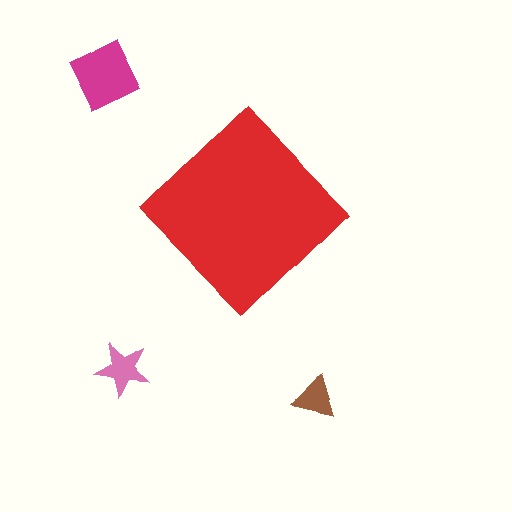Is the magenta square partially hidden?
No, the magenta square is fully visible.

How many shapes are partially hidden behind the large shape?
0 shapes are partially hidden.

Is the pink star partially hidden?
No, the pink star is fully visible.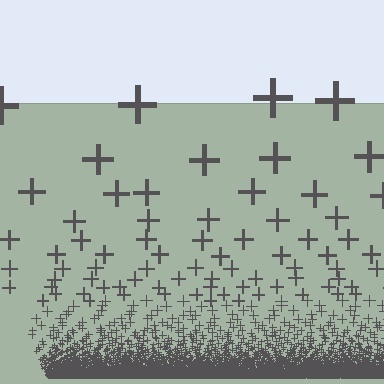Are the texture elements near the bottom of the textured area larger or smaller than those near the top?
Smaller. The gradient is inverted — elements near the bottom are smaller and denser.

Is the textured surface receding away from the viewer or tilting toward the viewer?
The surface appears to tilt toward the viewer. Texture elements get larger and sparser toward the top.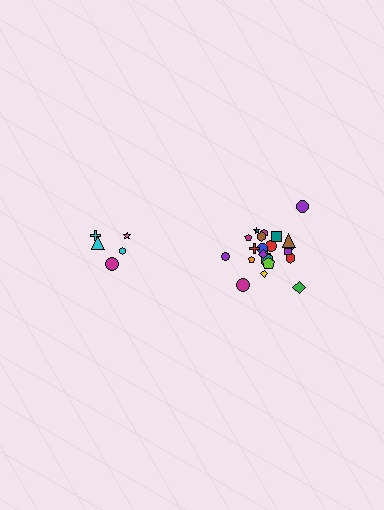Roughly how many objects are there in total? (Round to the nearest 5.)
Roughly 25 objects in total.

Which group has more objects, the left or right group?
The right group.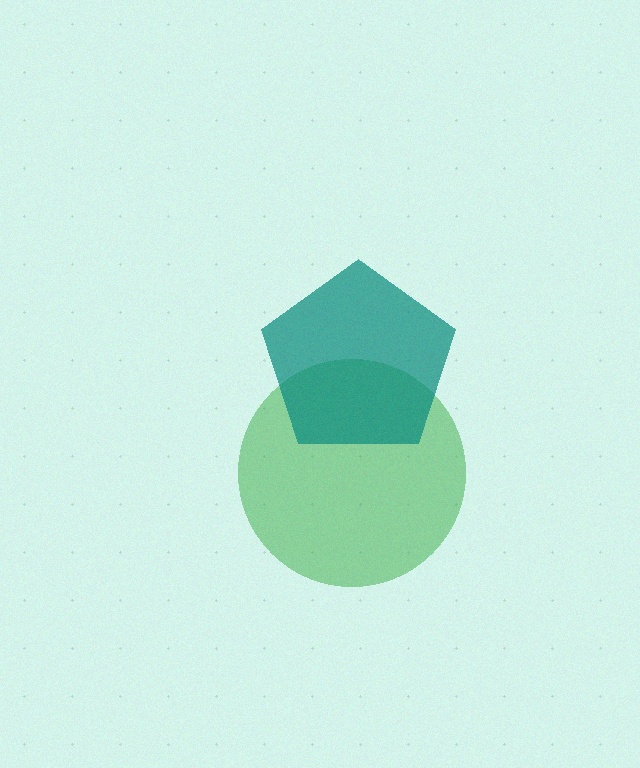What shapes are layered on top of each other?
The layered shapes are: a green circle, a teal pentagon.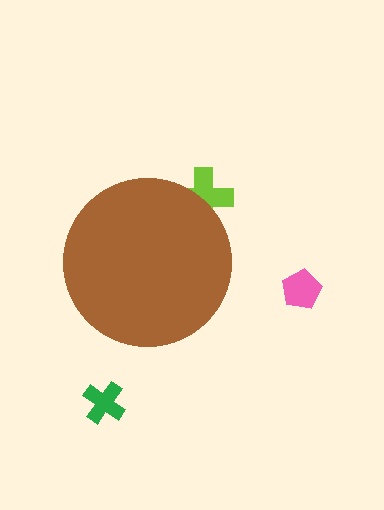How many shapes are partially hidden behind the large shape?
1 shape is partially hidden.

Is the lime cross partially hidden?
Yes, the lime cross is partially hidden behind the brown circle.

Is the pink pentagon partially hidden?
No, the pink pentagon is fully visible.